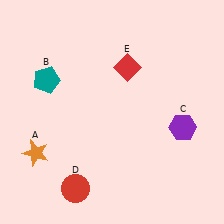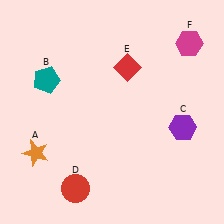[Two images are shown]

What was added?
A magenta hexagon (F) was added in Image 2.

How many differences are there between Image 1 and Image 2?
There is 1 difference between the two images.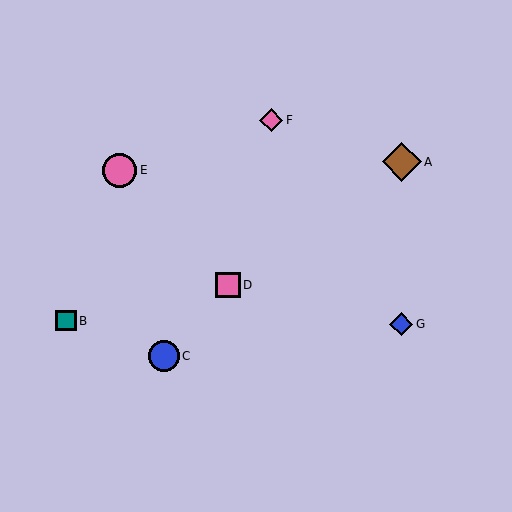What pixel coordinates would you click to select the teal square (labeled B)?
Click at (66, 321) to select the teal square B.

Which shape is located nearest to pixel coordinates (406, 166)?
The brown diamond (labeled A) at (402, 162) is nearest to that location.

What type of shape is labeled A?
Shape A is a brown diamond.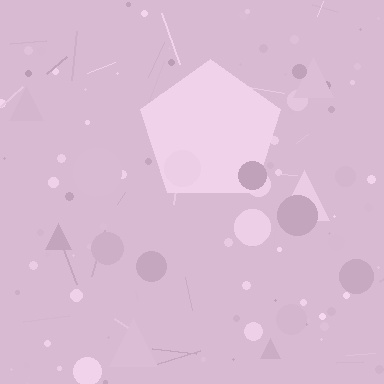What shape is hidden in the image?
A pentagon is hidden in the image.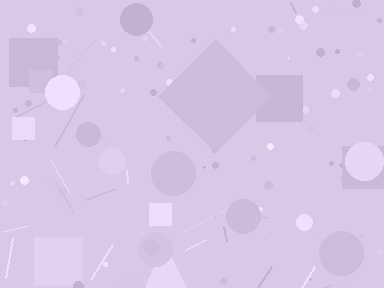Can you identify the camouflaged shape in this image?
The camouflaged shape is a diamond.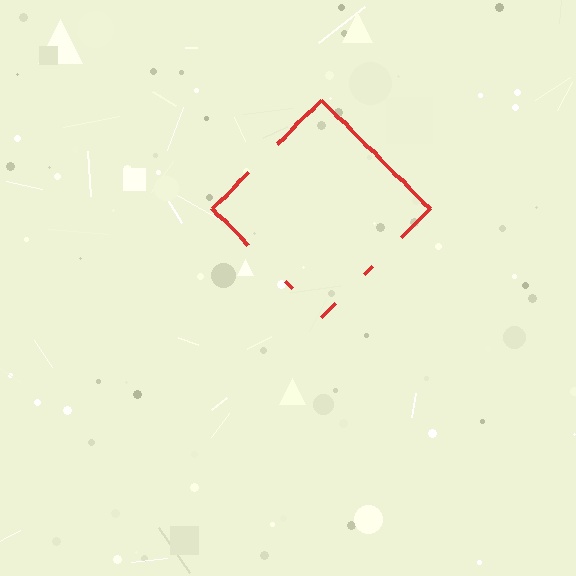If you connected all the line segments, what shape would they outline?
They would outline a diamond.